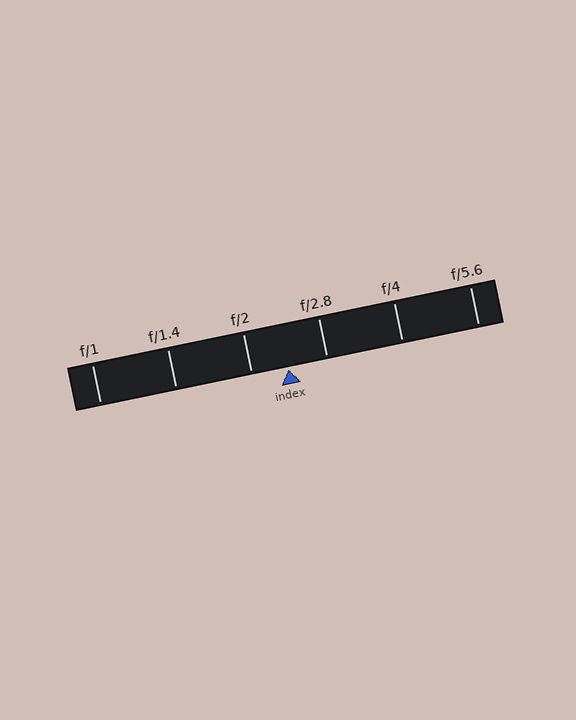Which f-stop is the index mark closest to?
The index mark is closest to f/2.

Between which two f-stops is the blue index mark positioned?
The index mark is between f/2 and f/2.8.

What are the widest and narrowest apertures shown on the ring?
The widest aperture shown is f/1 and the narrowest is f/5.6.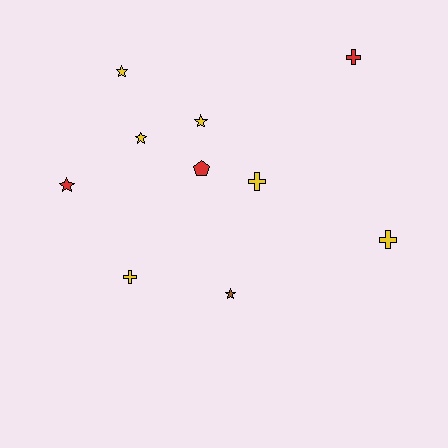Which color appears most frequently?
Yellow, with 6 objects.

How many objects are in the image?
There are 10 objects.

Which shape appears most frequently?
Star, with 5 objects.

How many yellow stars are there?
There are 3 yellow stars.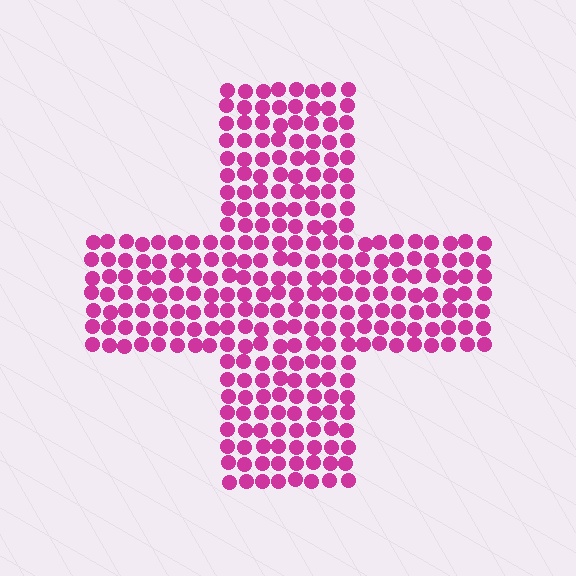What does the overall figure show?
The overall figure shows a cross.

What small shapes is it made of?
It is made of small circles.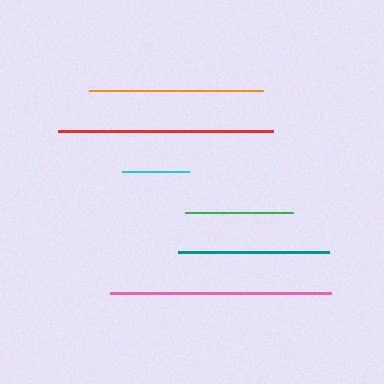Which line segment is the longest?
The pink line is the longest at approximately 221 pixels.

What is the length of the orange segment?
The orange segment is approximately 174 pixels long.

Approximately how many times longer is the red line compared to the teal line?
The red line is approximately 1.4 times the length of the teal line.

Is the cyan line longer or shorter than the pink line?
The pink line is longer than the cyan line.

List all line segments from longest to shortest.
From longest to shortest: pink, red, orange, teal, green, cyan.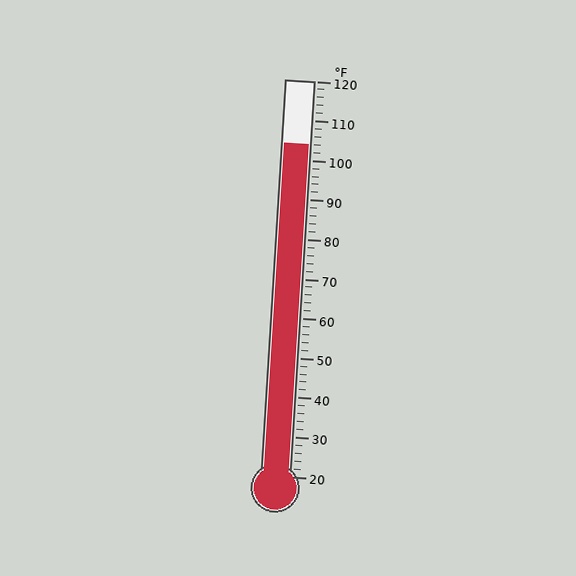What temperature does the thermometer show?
The thermometer shows approximately 104°F.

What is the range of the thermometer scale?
The thermometer scale ranges from 20°F to 120°F.